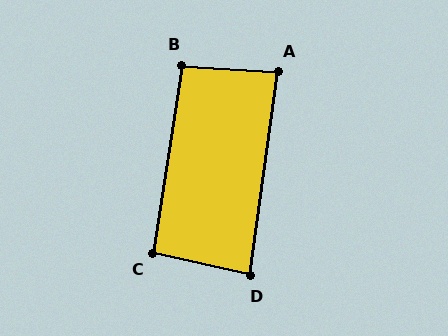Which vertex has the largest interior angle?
B, at approximately 95 degrees.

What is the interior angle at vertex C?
Approximately 94 degrees (approximately right).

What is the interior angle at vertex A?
Approximately 86 degrees (approximately right).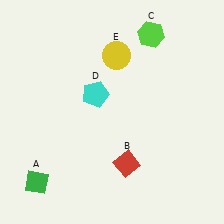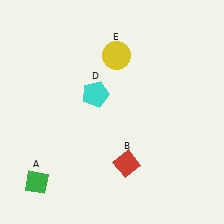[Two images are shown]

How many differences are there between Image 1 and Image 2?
There is 1 difference between the two images.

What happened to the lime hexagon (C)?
The lime hexagon (C) was removed in Image 2. It was in the top-right area of Image 1.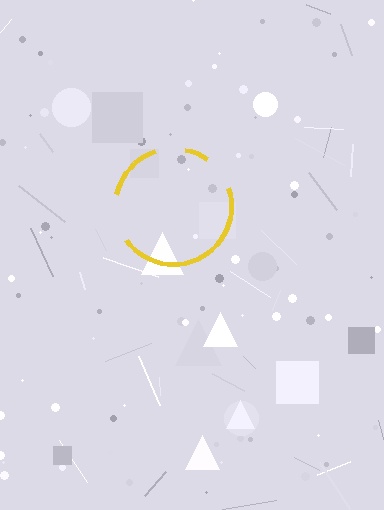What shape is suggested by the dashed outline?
The dashed outline suggests a circle.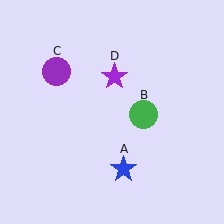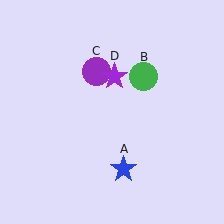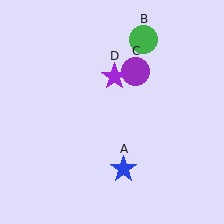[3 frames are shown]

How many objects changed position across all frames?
2 objects changed position: green circle (object B), purple circle (object C).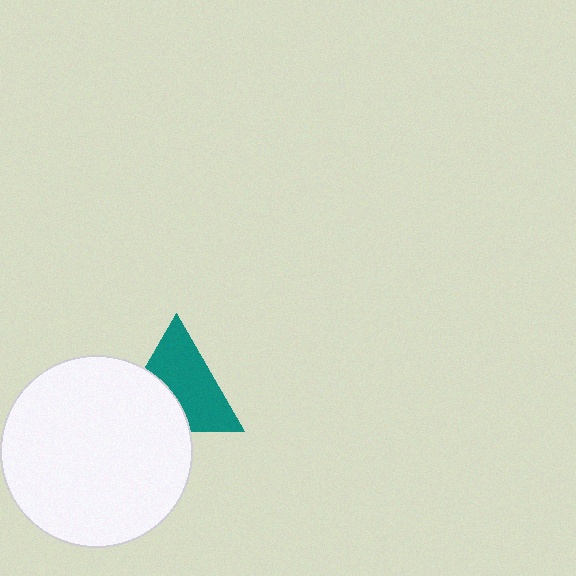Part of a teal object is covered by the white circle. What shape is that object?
It is a triangle.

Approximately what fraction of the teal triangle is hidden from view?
Roughly 38% of the teal triangle is hidden behind the white circle.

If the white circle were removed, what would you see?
You would see the complete teal triangle.